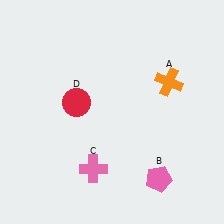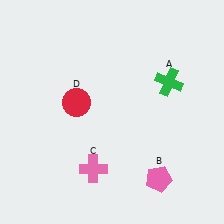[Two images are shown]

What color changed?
The cross (A) changed from orange in Image 1 to green in Image 2.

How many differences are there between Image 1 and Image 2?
There is 1 difference between the two images.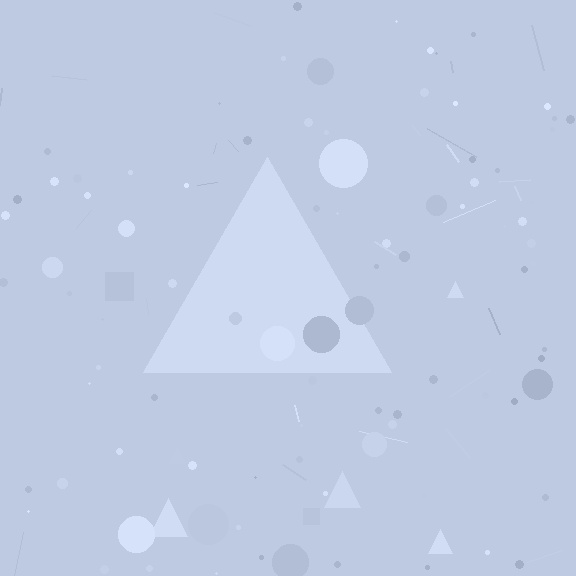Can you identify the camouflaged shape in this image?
The camouflaged shape is a triangle.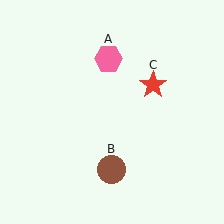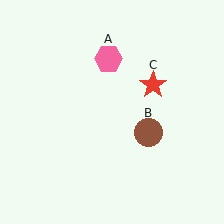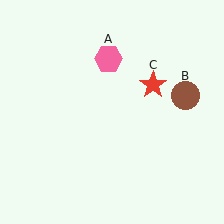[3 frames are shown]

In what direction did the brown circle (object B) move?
The brown circle (object B) moved up and to the right.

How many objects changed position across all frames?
1 object changed position: brown circle (object B).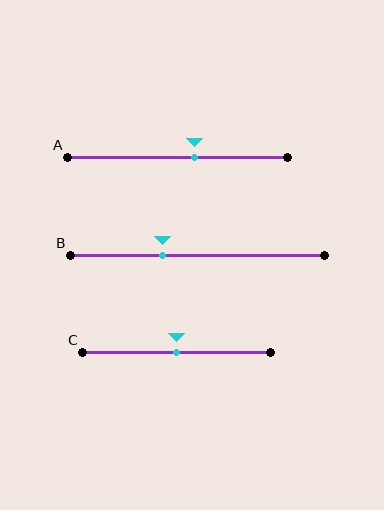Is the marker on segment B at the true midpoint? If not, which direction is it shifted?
No, the marker on segment B is shifted to the left by about 14% of the segment length.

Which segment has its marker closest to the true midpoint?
Segment C has its marker closest to the true midpoint.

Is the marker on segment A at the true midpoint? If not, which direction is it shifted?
No, the marker on segment A is shifted to the right by about 7% of the segment length.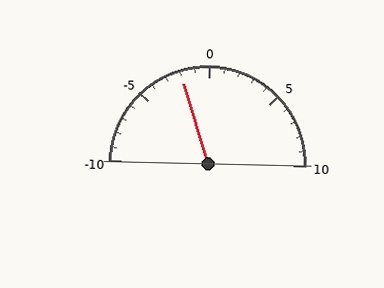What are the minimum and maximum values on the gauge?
The gauge ranges from -10 to 10.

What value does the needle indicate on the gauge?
The needle indicates approximately -2.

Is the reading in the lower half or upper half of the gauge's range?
The reading is in the lower half of the range (-10 to 10).